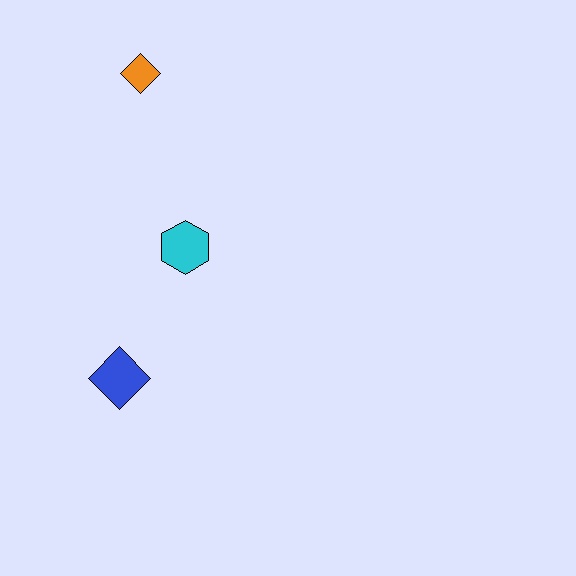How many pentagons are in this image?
There are no pentagons.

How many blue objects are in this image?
There is 1 blue object.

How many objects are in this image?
There are 3 objects.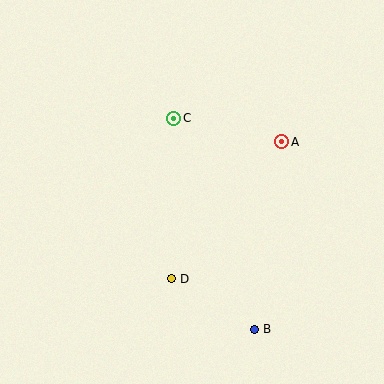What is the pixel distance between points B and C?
The distance between B and C is 226 pixels.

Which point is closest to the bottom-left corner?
Point D is closest to the bottom-left corner.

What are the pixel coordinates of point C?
Point C is at (174, 118).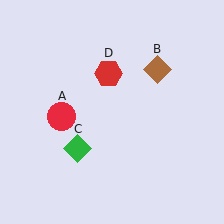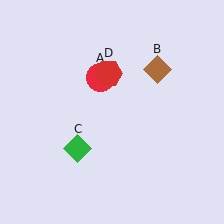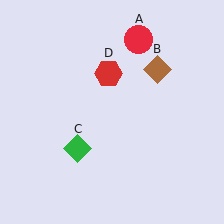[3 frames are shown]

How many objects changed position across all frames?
1 object changed position: red circle (object A).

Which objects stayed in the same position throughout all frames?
Brown diamond (object B) and green diamond (object C) and red hexagon (object D) remained stationary.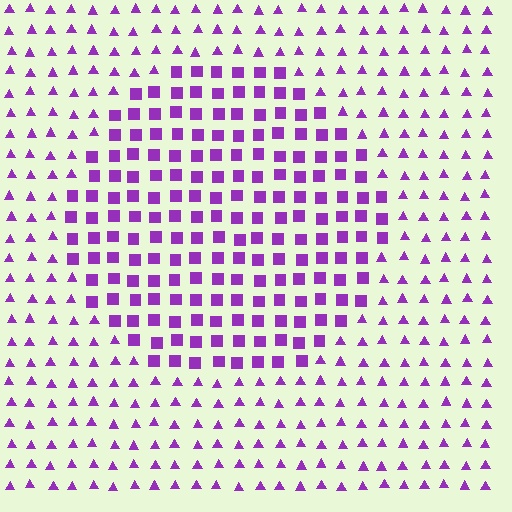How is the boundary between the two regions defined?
The boundary is defined by a change in element shape: squares inside vs. triangles outside. All elements share the same color and spacing.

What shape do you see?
I see a circle.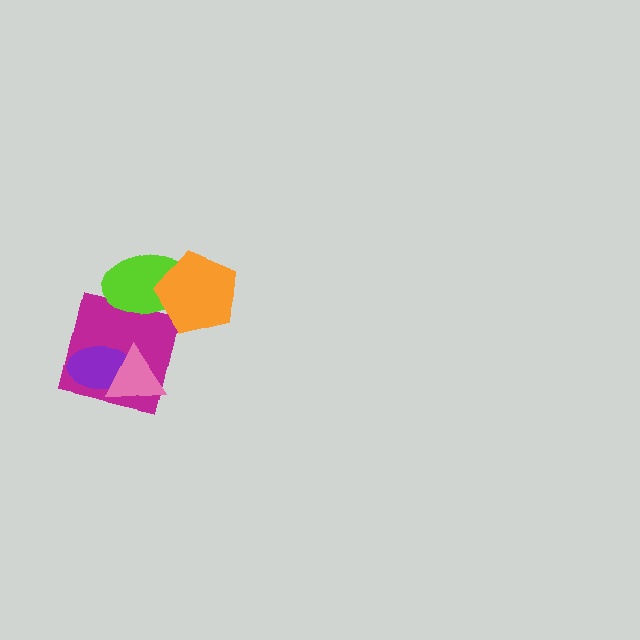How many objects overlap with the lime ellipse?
2 objects overlap with the lime ellipse.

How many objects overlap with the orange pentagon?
1 object overlaps with the orange pentagon.